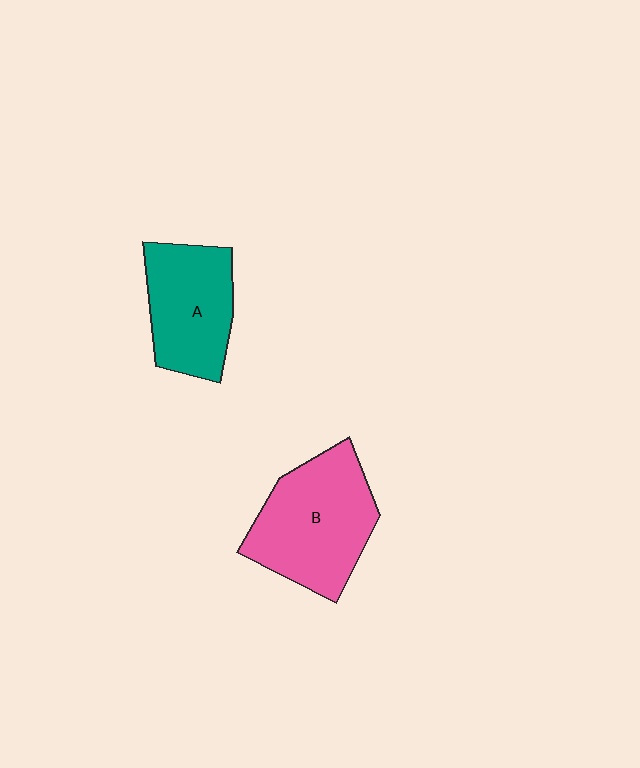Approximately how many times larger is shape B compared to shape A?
Approximately 1.3 times.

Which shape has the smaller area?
Shape A (teal).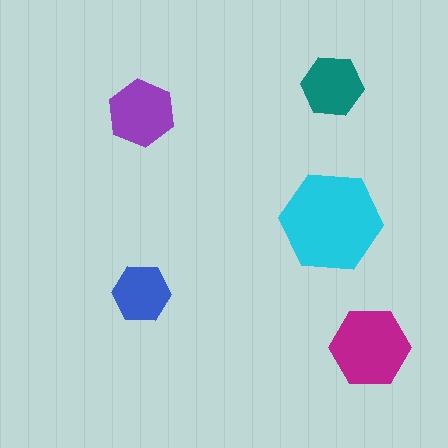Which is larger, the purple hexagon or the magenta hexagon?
The magenta one.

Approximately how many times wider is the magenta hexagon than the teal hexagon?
About 1.5 times wider.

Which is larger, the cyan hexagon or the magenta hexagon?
The cyan one.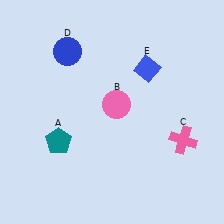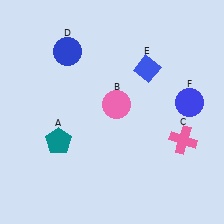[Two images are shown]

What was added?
A blue circle (F) was added in Image 2.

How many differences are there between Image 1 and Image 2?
There is 1 difference between the two images.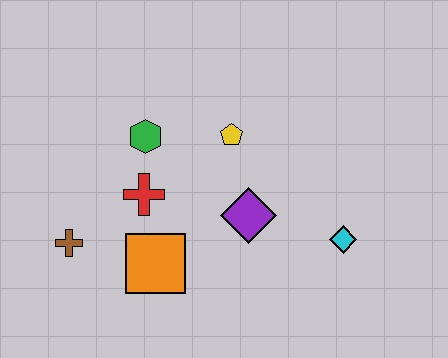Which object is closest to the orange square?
The red cross is closest to the orange square.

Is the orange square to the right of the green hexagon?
Yes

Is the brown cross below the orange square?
No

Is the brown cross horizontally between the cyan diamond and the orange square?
No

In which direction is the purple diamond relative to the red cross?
The purple diamond is to the right of the red cross.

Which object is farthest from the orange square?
The cyan diamond is farthest from the orange square.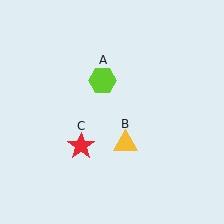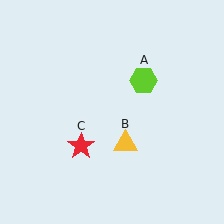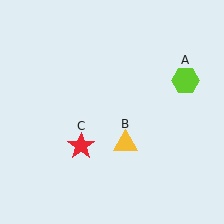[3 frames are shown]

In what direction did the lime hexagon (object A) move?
The lime hexagon (object A) moved right.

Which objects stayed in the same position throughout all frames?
Yellow triangle (object B) and red star (object C) remained stationary.